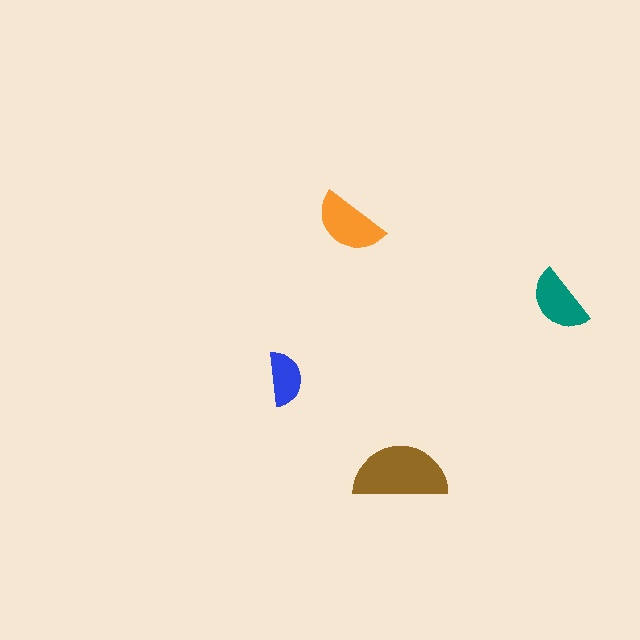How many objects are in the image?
There are 4 objects in the image.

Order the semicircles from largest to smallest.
the brown one, the orange one, the teal one, the blue one.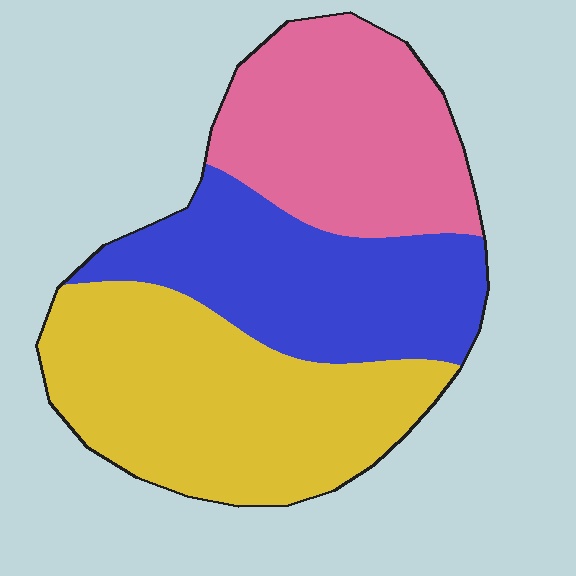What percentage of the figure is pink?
Pink covers 30% of the figure.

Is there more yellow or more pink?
Yellow.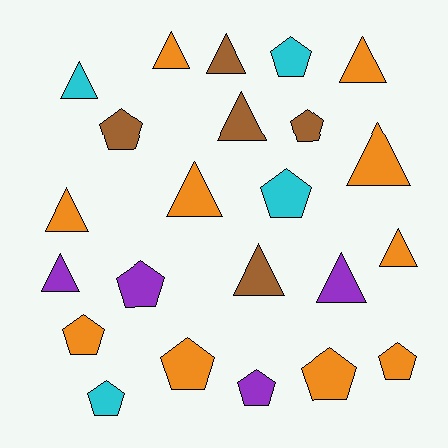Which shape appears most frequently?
Triangle, with 12 objects.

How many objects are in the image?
There are 23 objects.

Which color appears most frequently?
Orange, with 10 objects.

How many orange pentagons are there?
There are 4 orange pentagons.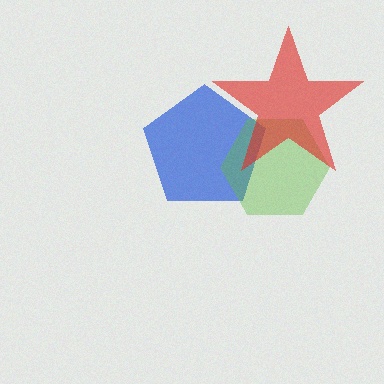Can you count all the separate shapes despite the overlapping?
Yes, there are 3 separate shapes.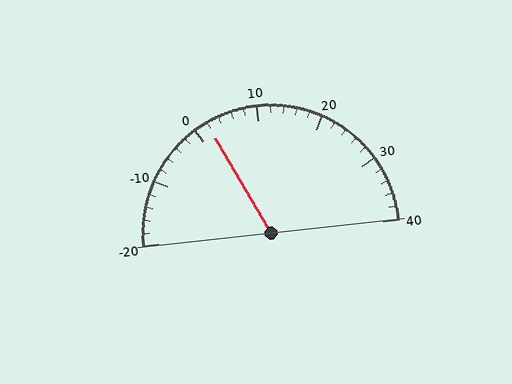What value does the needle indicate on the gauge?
The needle indicates approximately 2.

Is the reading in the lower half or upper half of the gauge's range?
The reading is in the lower half of the range (-20 to 40).